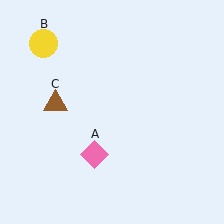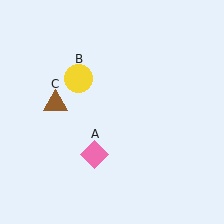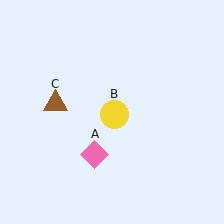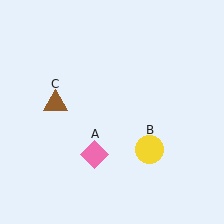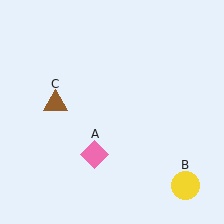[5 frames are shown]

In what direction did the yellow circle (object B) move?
The yellow circle (object B) moved down and to the right.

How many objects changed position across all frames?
1 object changed position: yellow circle (object B).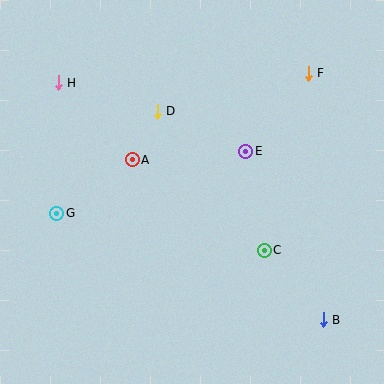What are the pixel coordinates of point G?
Point G is at (57, 213).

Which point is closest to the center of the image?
Point E at (246, 151) is closest to the center.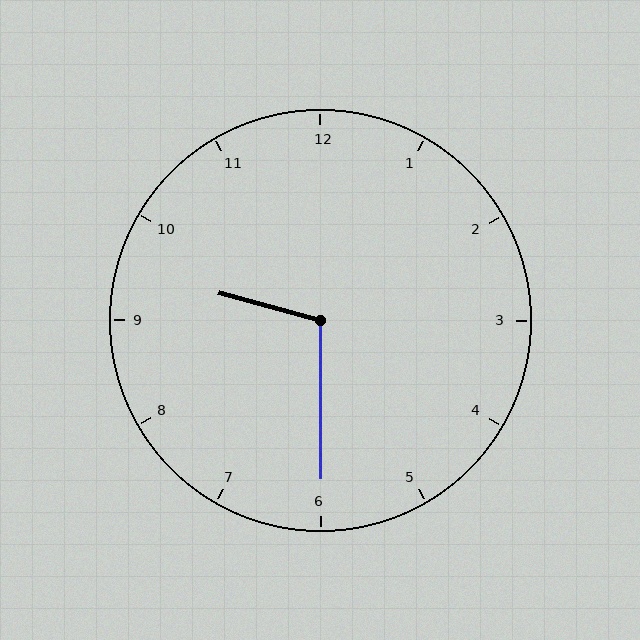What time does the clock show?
9:30.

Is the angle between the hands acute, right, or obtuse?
It is obtuse.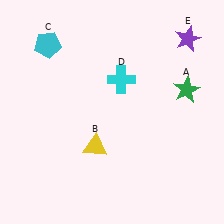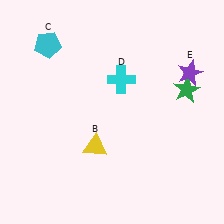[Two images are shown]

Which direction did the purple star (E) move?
The purple star (E) moved down.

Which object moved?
The purple star (E) moved down.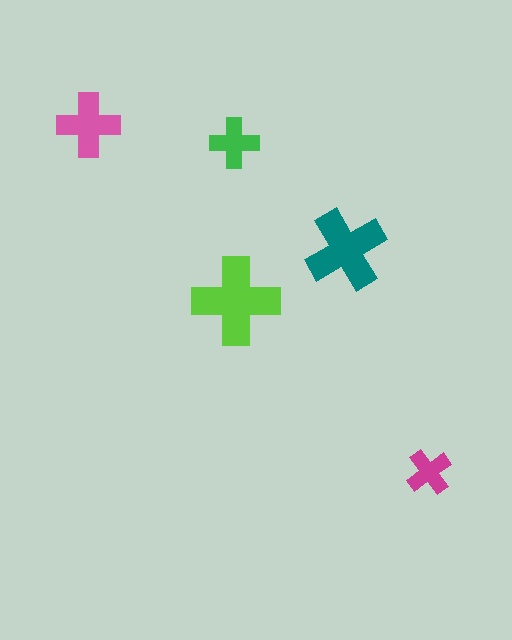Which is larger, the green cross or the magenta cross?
The green one.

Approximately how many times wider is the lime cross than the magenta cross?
About 2 times wider.